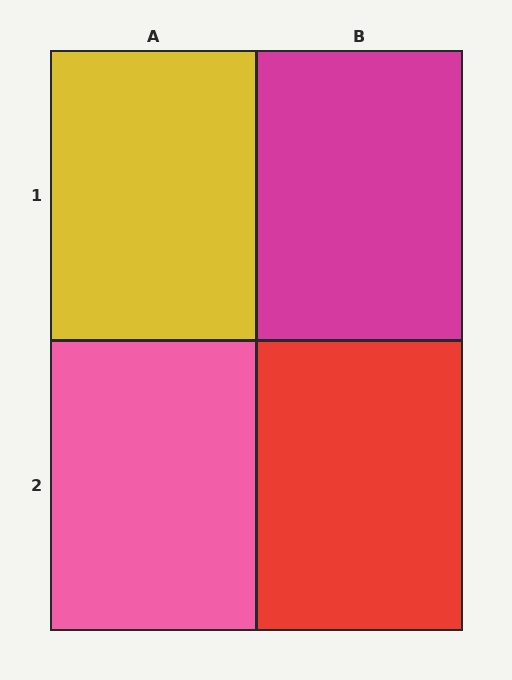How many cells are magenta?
1 cell is magenta.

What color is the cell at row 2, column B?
Red.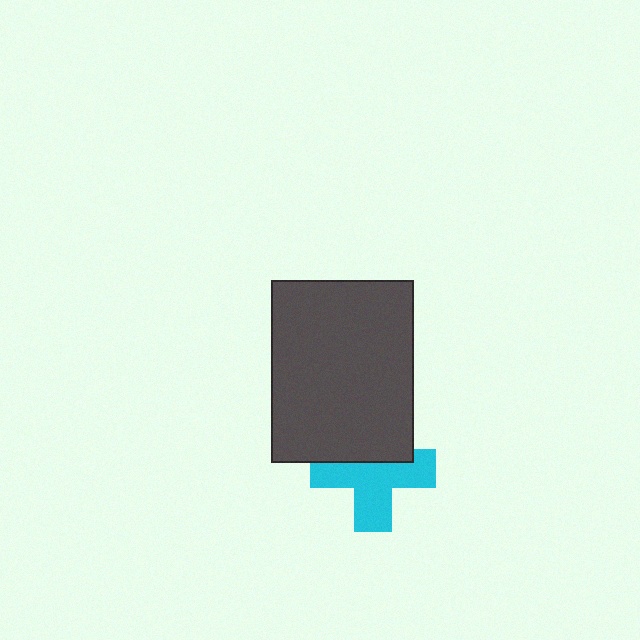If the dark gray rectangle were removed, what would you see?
You would see the complete cyan cross.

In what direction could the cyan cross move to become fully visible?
The cyan cross could move down. That would shift it out from behind the dark gray rectangle entirely.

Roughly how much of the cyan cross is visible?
About half of it is visible (roughly 62%).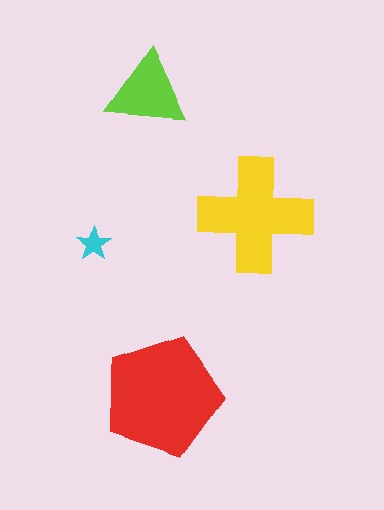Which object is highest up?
The lime triangle is topmost.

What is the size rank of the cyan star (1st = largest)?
4th.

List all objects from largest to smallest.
The red pentagon, the yellow cross, the lime triangle, the cyan star.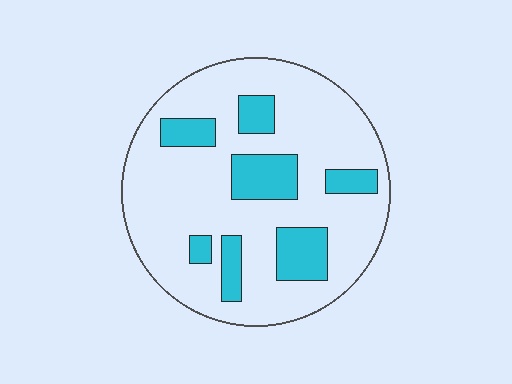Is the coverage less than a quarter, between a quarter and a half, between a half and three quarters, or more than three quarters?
Less than a quarter.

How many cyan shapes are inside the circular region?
7.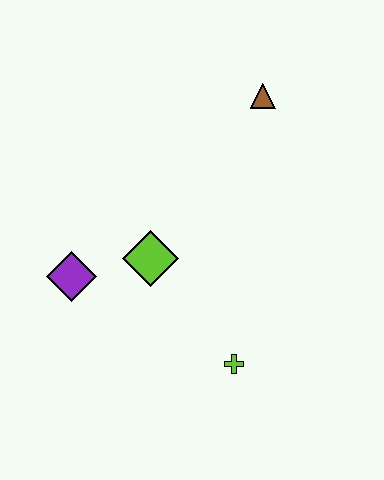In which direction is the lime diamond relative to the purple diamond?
The lime diamond is to the right of the purple diamond.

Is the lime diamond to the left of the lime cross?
Yes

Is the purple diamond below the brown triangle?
Yes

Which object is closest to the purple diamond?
The lime diamond is closest to the purple diamond.